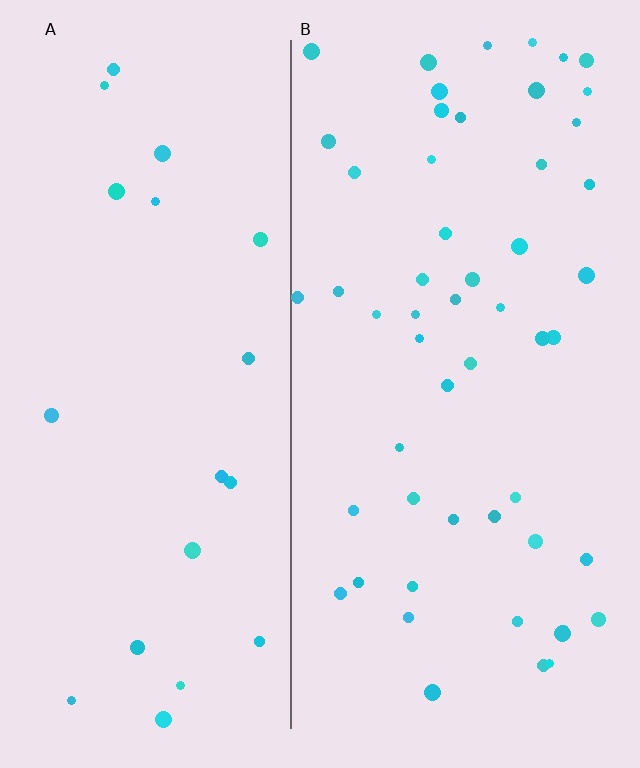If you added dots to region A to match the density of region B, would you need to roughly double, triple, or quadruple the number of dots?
Approximately triple.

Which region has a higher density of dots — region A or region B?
B (the right).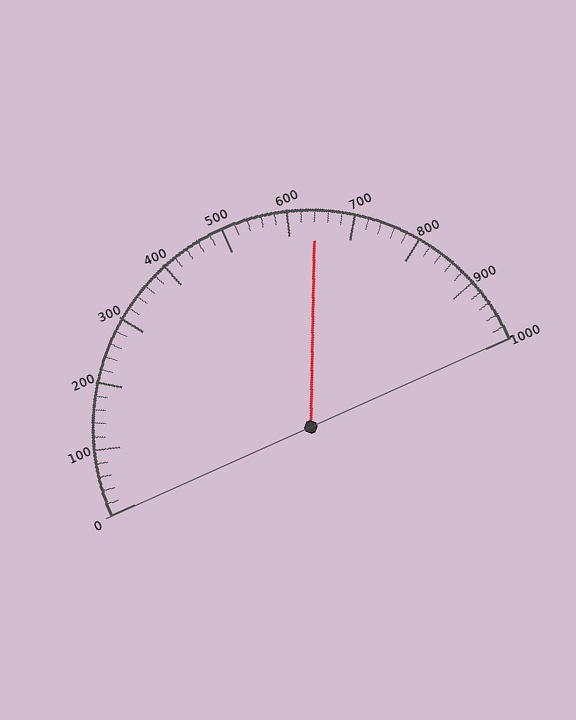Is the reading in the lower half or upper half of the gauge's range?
The reading is in the upper half of the range (0 to 1000).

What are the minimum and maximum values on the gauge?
The gauge ranges from 0 to 1000.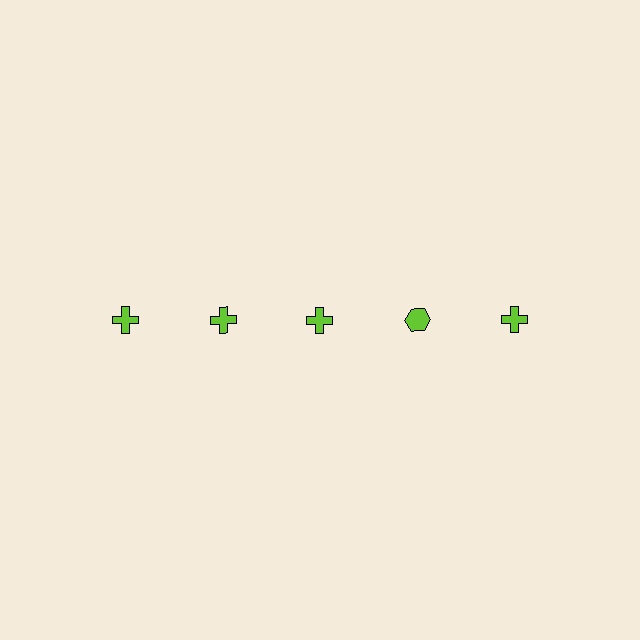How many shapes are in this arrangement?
There are 5 shapes arranged in a grid pattern.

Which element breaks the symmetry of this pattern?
The lime hexagon in the top row, second from right column breaks the symmetry. All other shapes are lime crosses.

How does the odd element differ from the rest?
It has a different shape: hexagon instead of cross.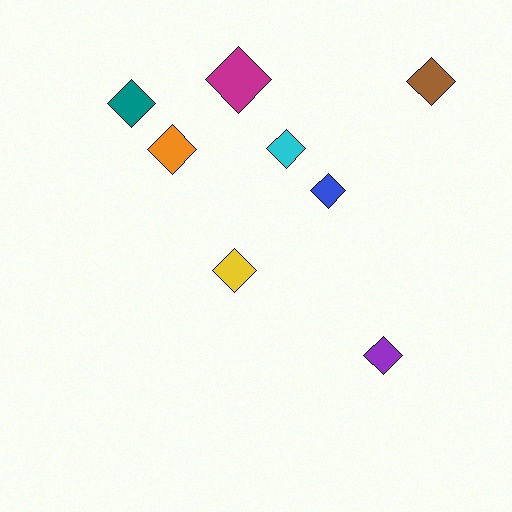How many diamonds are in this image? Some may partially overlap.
There are 8 diamonds.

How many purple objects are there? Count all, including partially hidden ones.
There is 1 purple object.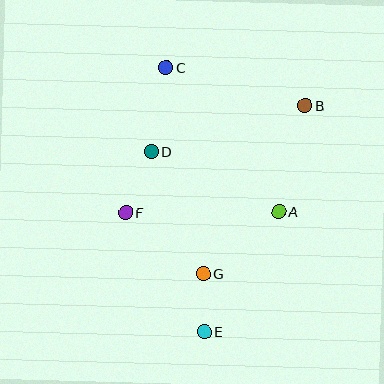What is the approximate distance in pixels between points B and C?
The distance between B and C is approximately 144 pixels.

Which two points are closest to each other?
Points E and G are closest to each other.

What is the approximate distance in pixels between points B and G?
The distance between B and G is approximately 196 pixels.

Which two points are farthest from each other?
Points C and E are farthest from each other.